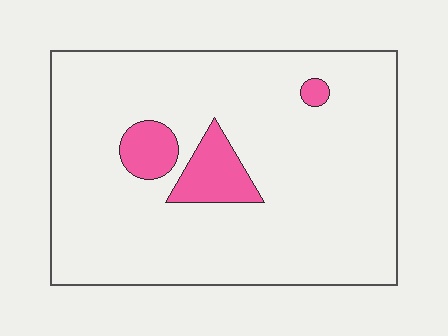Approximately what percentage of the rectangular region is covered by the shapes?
Approximately 10%.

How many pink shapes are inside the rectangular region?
3.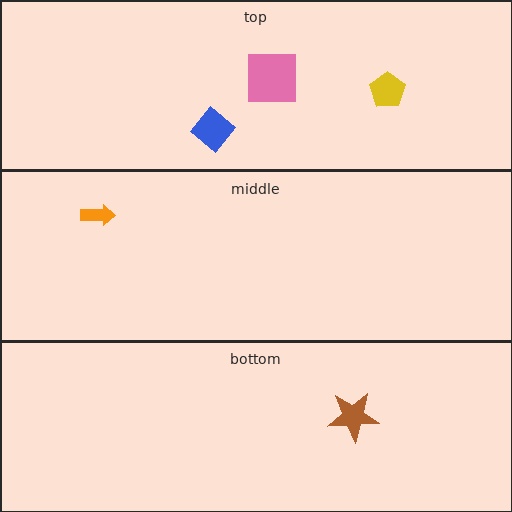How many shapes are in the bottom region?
1.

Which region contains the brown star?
The bottom region.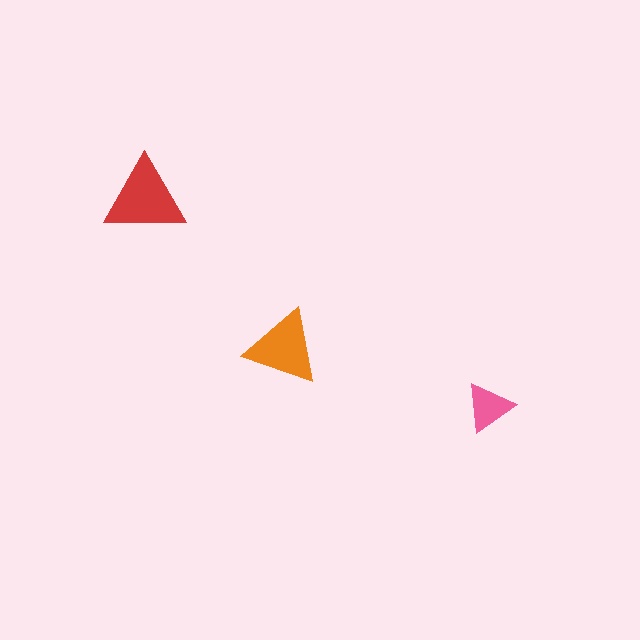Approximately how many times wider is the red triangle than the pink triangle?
About 1.5 times wider.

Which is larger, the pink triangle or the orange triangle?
The orange one.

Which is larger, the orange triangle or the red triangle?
The red one.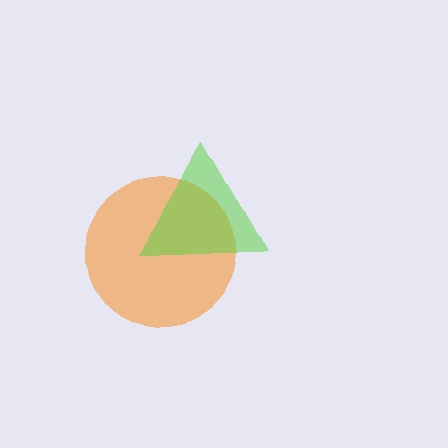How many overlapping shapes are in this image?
There are 2 overlapping shapes in the image.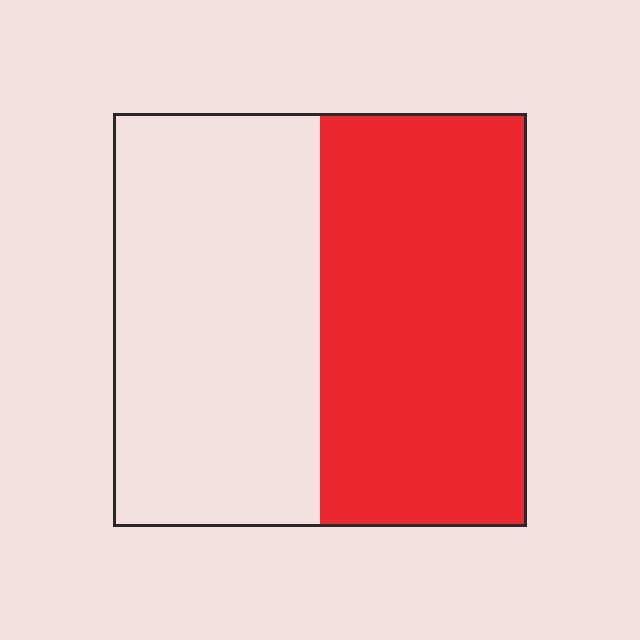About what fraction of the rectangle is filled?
About one half (1/2).